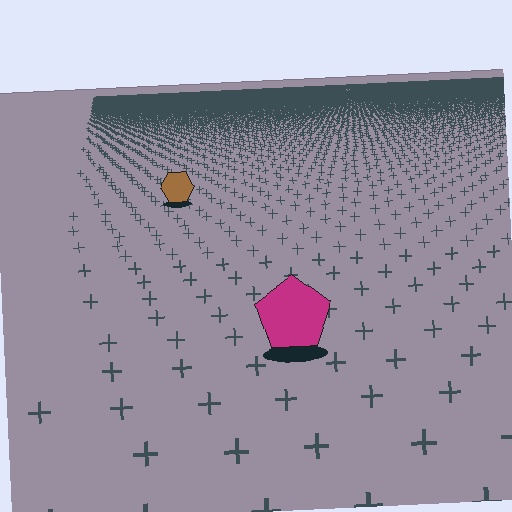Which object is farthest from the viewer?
The brown hexagon is farthest from the viewer. It appears smaller and the ground texture around it is denser.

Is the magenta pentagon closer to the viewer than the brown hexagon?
Yes. The magenta pentagon is closer — you can tell from the texture gradient: the ground texture is coarser near it.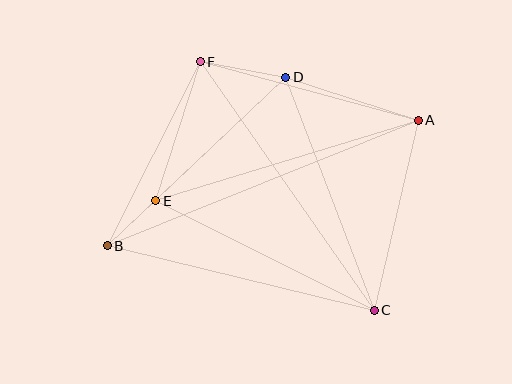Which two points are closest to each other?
Points B and E are closest to each other.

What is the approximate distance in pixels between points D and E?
The distance between D and E is approximately 179 pixels.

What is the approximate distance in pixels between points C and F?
The distance between C and F is approximately 304 pixels.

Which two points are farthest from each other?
Points A and B are farthest from each other.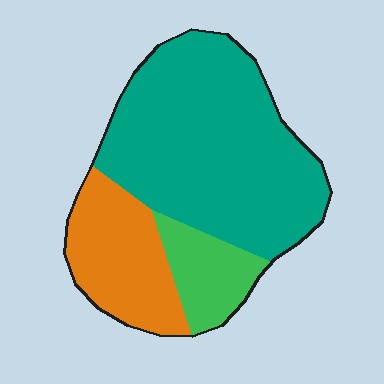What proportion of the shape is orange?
Orange covers 24% of the shape.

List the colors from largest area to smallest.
From largest to smallest: teal, orange, green.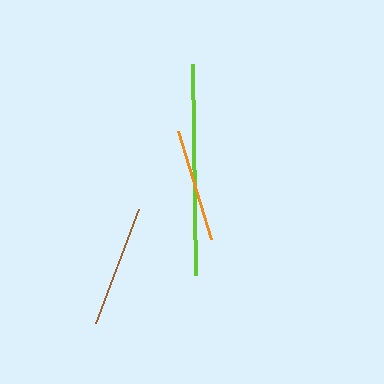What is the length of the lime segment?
The lime segment is approximately 211 pixels long.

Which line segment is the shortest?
The orange line is the shortest at approximately 113 pixels.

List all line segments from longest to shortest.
From longest to shortest: lime, brown, orange.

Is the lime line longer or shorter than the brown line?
The lime line is longer than the brown line.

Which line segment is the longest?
The lime line is the longest at approximately 211 pixels.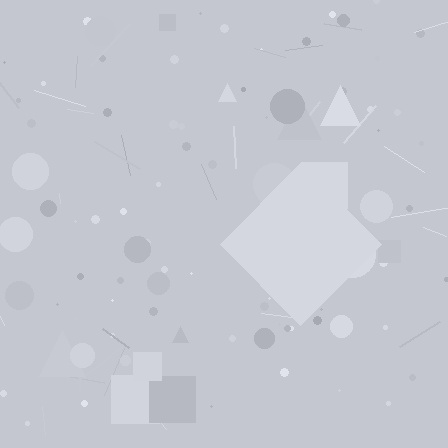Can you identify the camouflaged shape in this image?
The camouflaged shape is a diamond.